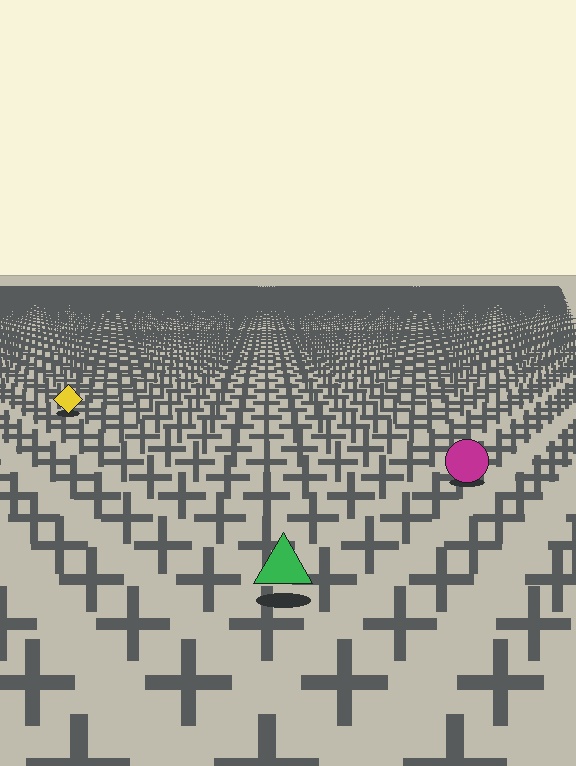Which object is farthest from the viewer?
The yellow diamond is farthest from the viewer. It appears smaller and the ground texture around it is denser.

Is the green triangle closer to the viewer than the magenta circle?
Yes. The green triangle is closer — you can tell from the texture gradient: the ground texture is coarser near it.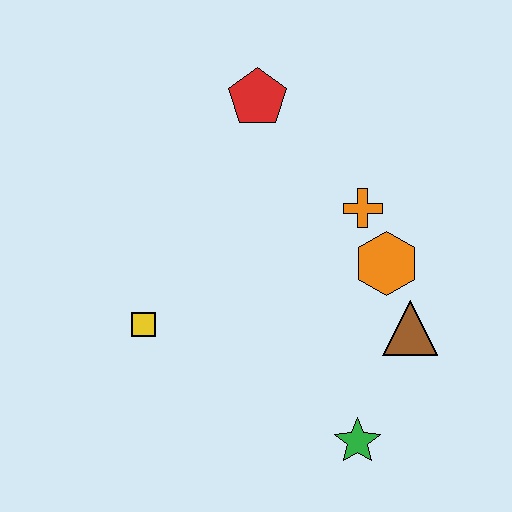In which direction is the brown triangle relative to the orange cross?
The brown triangle is below the orange cross.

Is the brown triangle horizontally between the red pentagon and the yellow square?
No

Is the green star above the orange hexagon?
No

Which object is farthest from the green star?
The red pentagon is farthest from the green star.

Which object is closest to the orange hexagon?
The orange cross is closest to the orange hexagon.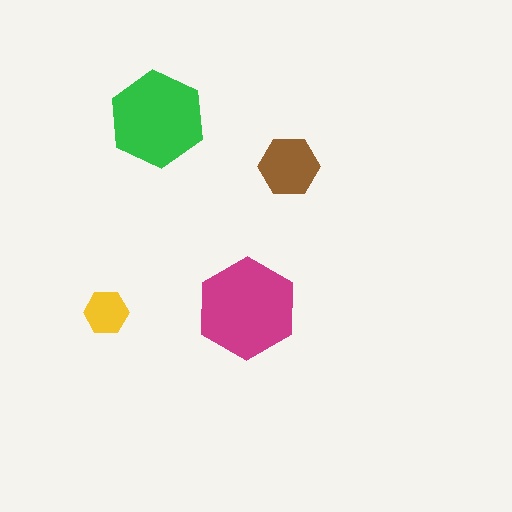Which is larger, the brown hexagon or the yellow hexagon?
The brown one.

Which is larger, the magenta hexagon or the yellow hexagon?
The magenta one.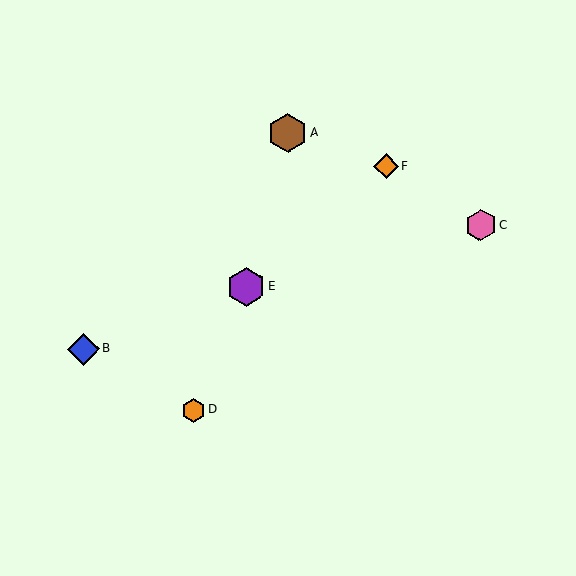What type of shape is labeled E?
Shape E is a purple hexagon.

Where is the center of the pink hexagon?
The center of the pink hexagon is at (481, 225).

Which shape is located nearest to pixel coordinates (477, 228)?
The pink hexagon (labeled C) at (481, 225) is nearest to that location.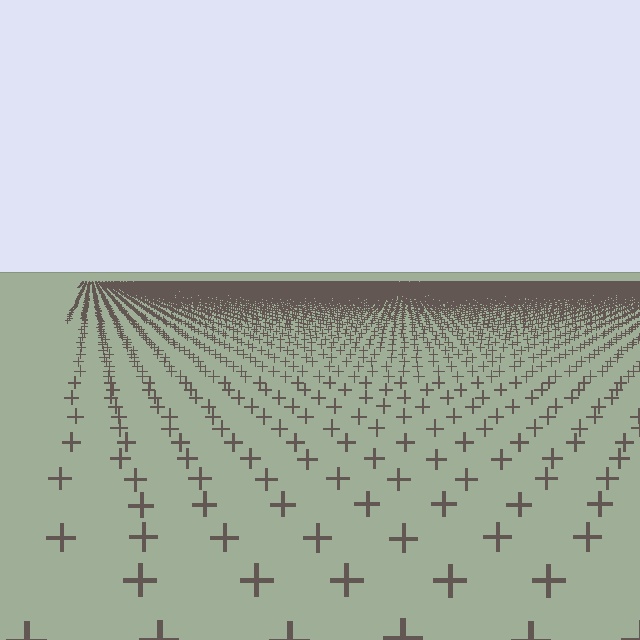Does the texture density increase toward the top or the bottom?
Density increases toward the top.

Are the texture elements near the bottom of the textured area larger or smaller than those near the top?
Larger. Near the bottom, elements are closer to the viewer and appear at a bigger on-screen size.